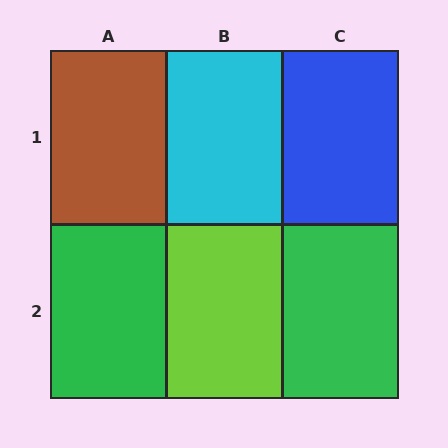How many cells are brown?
1 cell is brown.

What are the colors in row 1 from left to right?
Brown, cyan, blue.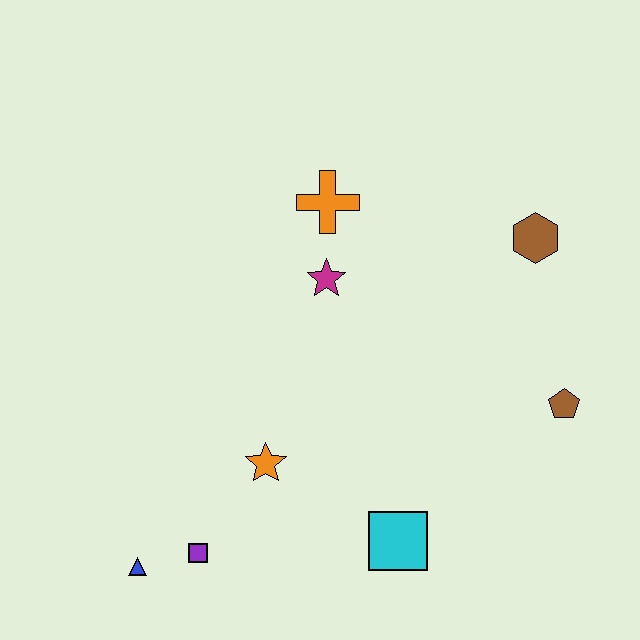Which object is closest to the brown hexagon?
The brown pentagon is closest to the brown hexagon.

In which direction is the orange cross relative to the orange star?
The orange cross is above the orange star.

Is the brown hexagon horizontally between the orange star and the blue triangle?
No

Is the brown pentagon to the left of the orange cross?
No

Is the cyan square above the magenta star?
No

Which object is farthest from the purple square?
The brown hexagon is farthest from the purple square.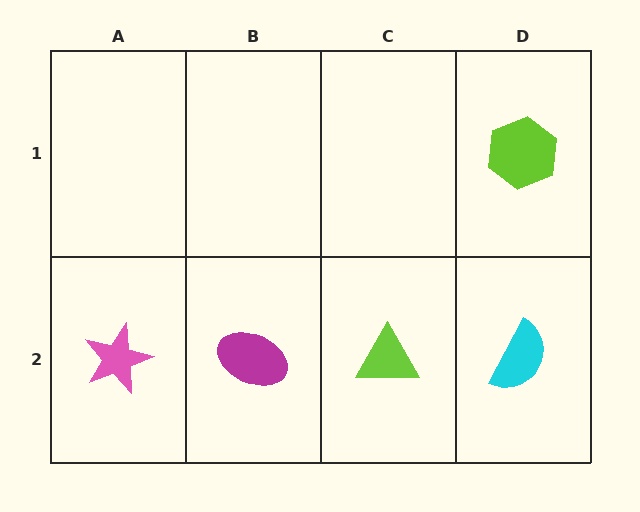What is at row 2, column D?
A cyan semicircle.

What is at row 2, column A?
A pink star.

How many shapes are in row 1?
1 shape.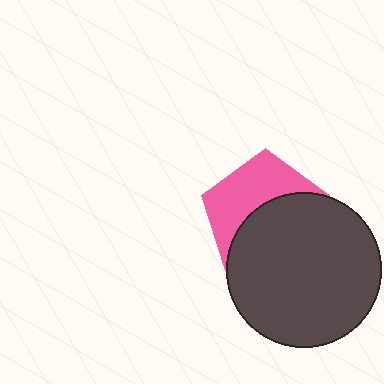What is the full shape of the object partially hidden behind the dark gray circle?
The partially hidden object is a pink pentagon.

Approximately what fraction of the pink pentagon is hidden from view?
Roughly 55% of the pink pentagon is hidden behind the dark gray circle.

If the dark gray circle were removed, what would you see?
You would see the complete pink pentagon.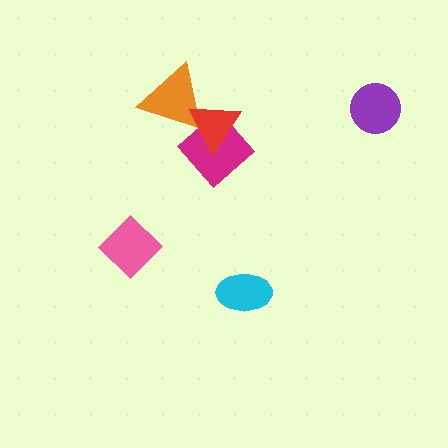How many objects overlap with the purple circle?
0 objects overlap with the purple circle.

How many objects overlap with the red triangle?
2 objects overlap with the red triangle.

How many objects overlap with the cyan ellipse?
0 objects overlap with the cyan ellipse.